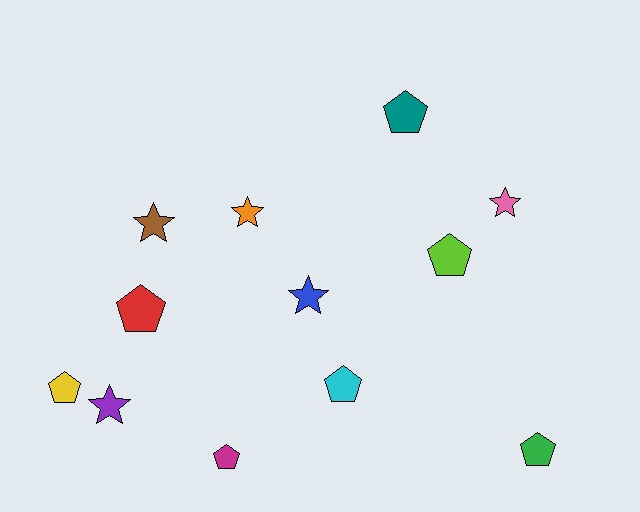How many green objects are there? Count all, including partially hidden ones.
There is 1 green object.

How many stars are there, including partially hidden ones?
There are 5 stars.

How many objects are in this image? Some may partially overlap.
There are 12 objects.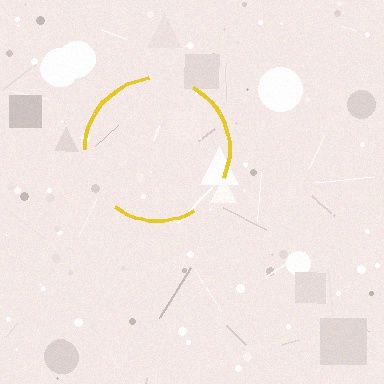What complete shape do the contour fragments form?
The contour fragments form a circle.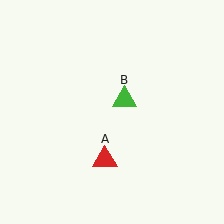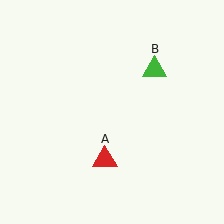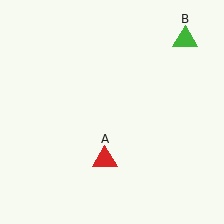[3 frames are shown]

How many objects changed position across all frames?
1 object changed position: green triangle (object B).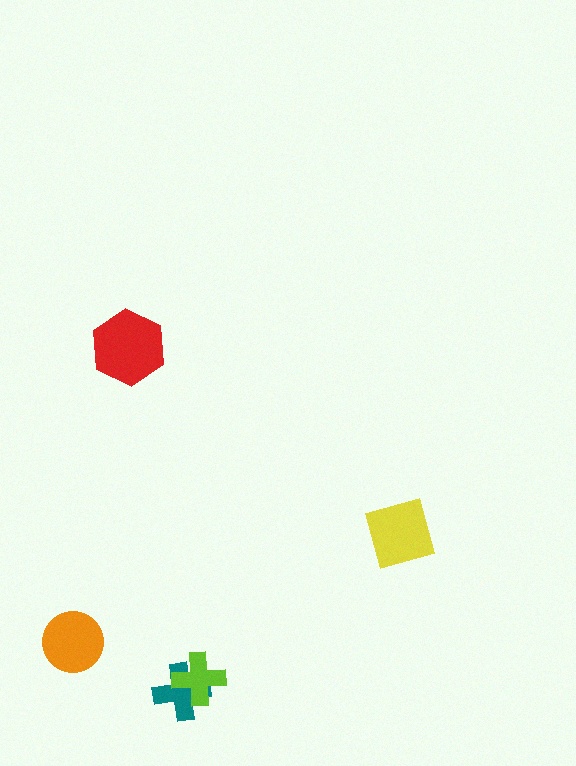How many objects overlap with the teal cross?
1 object overlaps with the teal cross.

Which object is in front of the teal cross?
The lime cross is in front of the teal cross.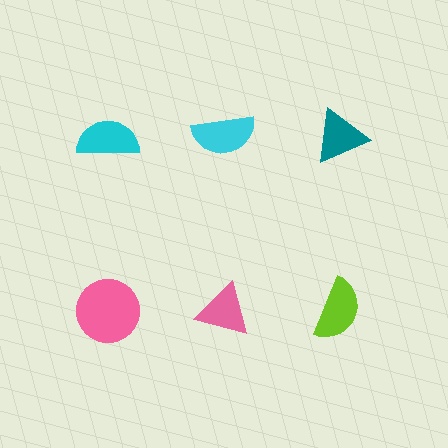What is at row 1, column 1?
A cyan semicircle.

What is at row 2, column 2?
A pink triangle.